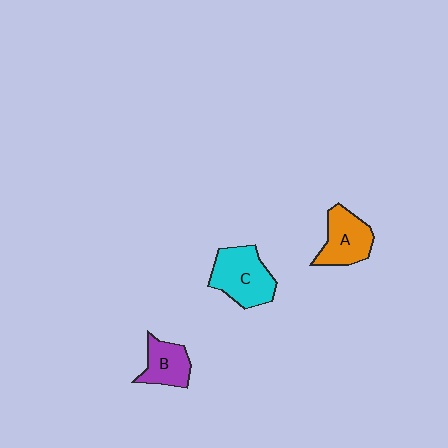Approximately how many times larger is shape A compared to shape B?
Approximately 1.2 times.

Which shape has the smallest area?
Shape B (purple).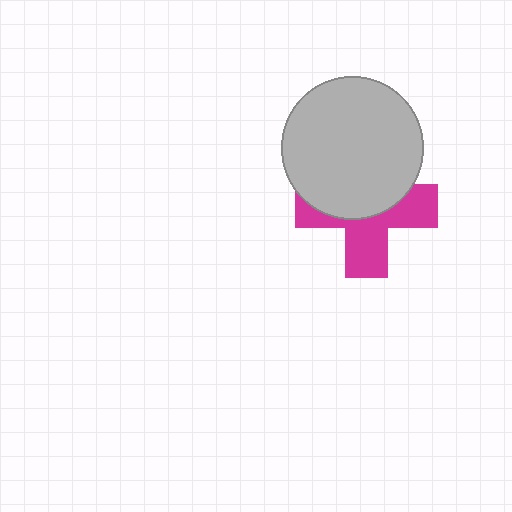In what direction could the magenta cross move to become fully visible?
The magenta cross could move down. That would shift it out from behind the light gray circle entirely.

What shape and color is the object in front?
The object in front is a light gray circle.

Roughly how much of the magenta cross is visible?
About half of it is visible (roughly 50%).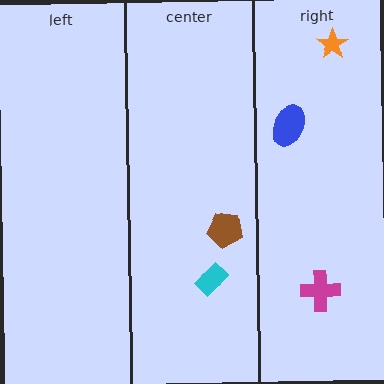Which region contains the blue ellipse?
The right region.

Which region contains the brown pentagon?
The center region.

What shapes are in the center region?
The brown pentagon, the cyan rectangle.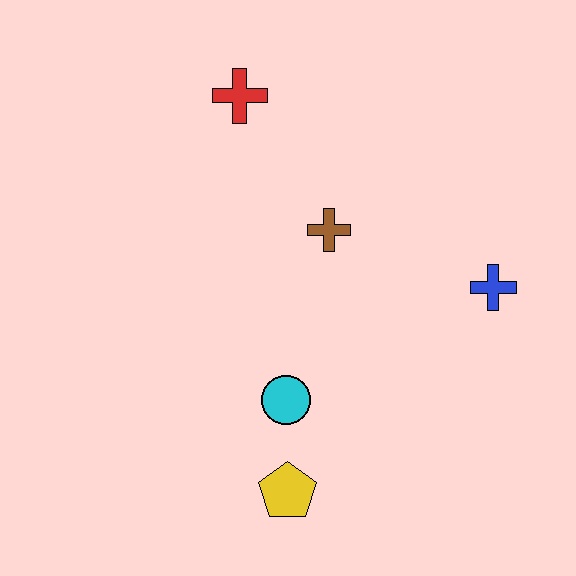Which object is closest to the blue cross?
The brown cross is closest to the blue cross.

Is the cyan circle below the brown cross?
Yes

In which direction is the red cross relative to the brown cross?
The red cross is above the brown cross.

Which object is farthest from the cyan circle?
The red cross is farthest from the cyan circle.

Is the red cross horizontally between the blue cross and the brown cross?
No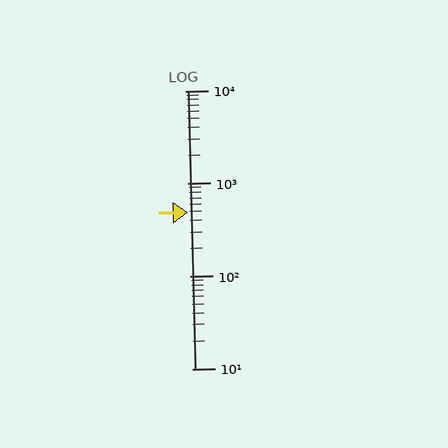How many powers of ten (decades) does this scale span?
The scale spans 3 decades, from 10 to 10000.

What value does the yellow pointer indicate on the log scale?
The pointer indicates approximately 490.